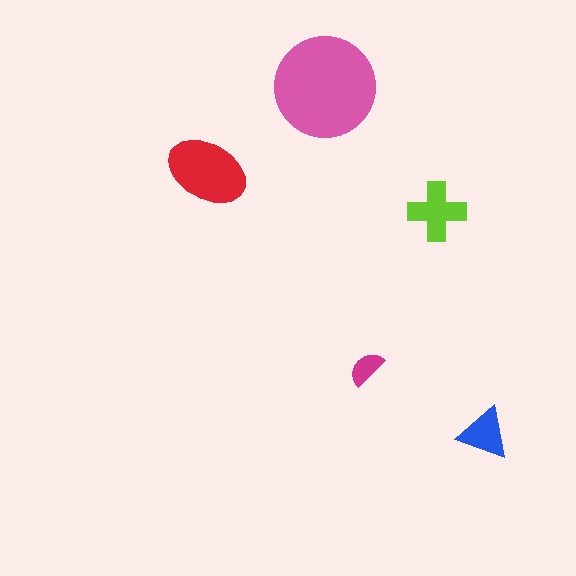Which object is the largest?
The pink circle.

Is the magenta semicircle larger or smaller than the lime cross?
Smaller.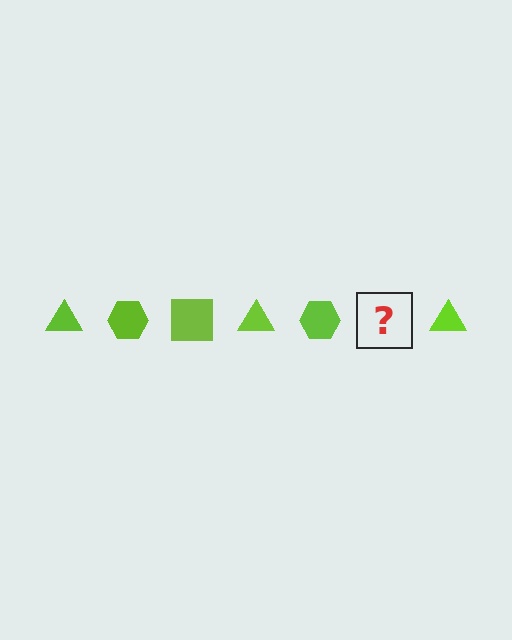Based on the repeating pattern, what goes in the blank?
The blank should be a lime square.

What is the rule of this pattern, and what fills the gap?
The rule is that the pattern cycles through triangle, hexagon, square shapes in lime. The gap should be filled with a lime square.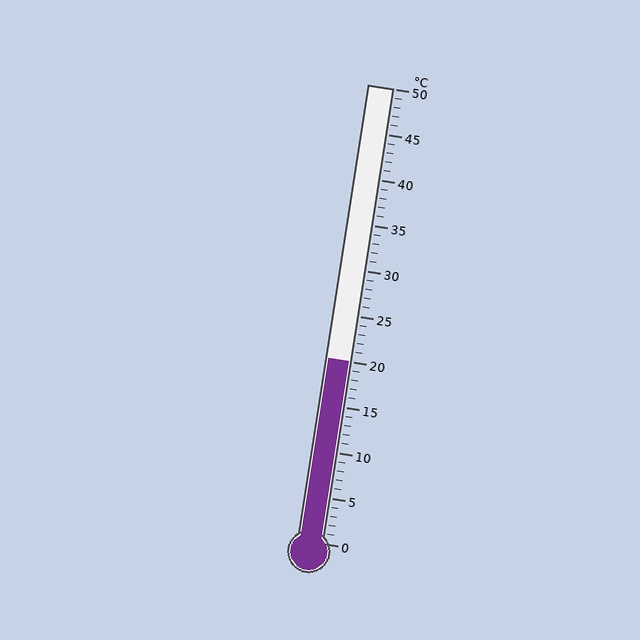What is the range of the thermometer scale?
The thermometer scale ranges from 0°C to 50°C.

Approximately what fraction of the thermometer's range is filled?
The thermometer is filled to approximately 40% of its range.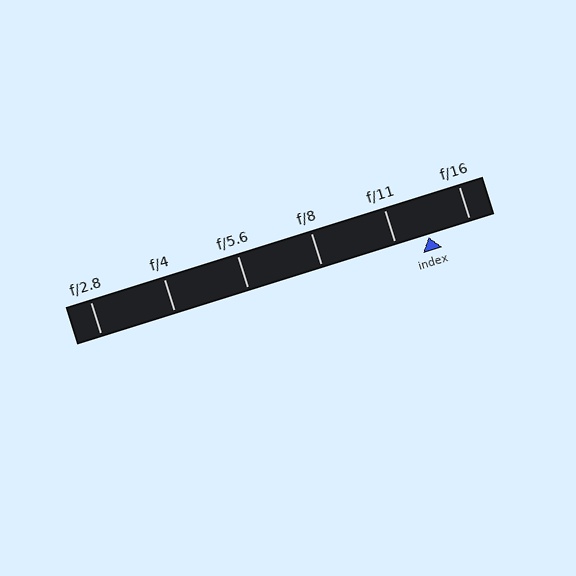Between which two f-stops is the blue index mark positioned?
The index mark is between f/11 and f/16.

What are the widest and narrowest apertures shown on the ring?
The widest aperture shown is f/2.8 and the narrowest is f/16.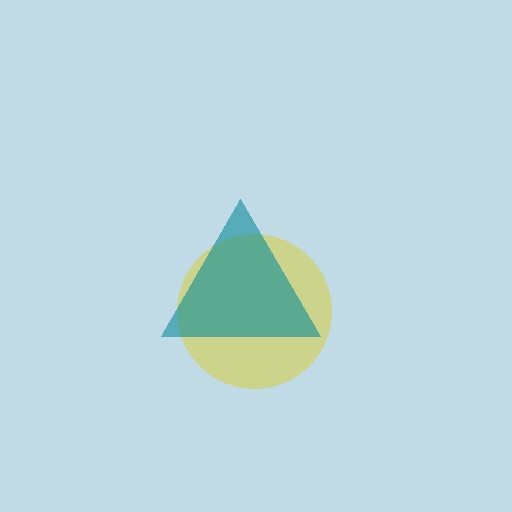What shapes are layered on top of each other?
The layered shapes are: a yellow circle, a teal triangle.